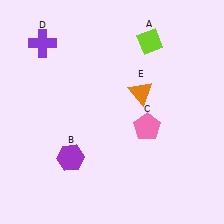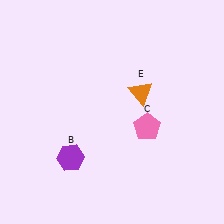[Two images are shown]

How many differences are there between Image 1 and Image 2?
There are 2 differences between the two images.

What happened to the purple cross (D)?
The purple cross (D) was removed in Image 2. It was in the top-left area of Image 1.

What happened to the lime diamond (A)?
The lime diamond (A) was removed in Image 2. It was in the top-right area of Image 1.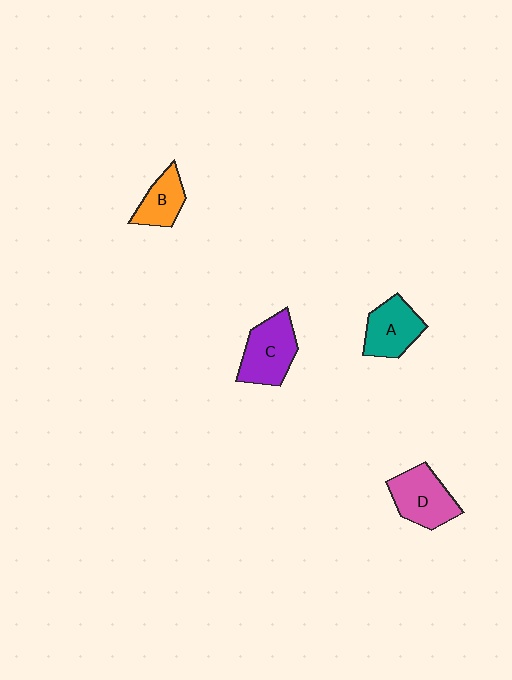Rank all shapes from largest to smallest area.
From largest to smallest: C (purple), D (pink), A (teal), B (orange).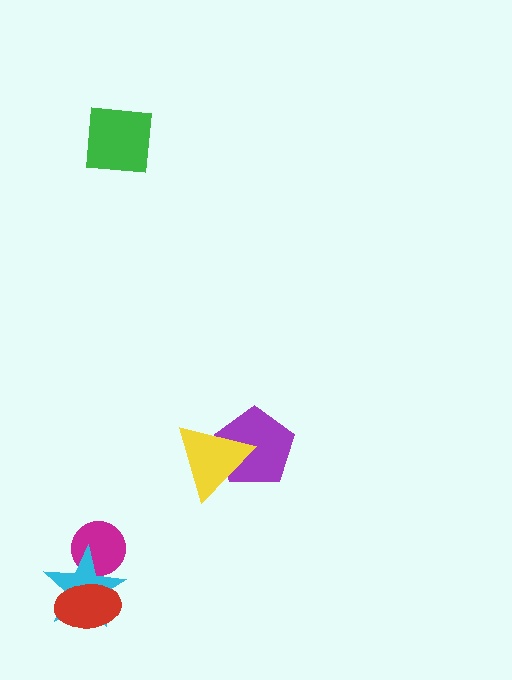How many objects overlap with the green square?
0 objects overlap with the green square.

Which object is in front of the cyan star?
The red ellipse is in front of the cyan star.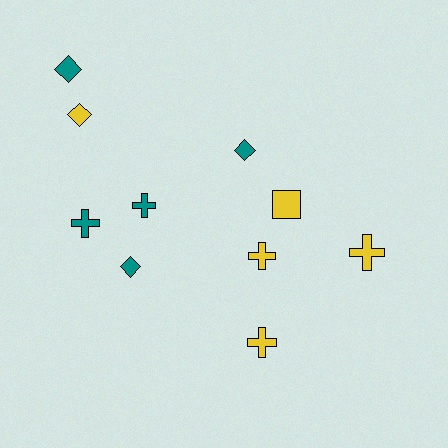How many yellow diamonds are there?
There is 1 yellow diamond.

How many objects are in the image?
There are 10 objects.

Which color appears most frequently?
Teal, with 5 objects.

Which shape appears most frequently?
Cross, with 5 objects.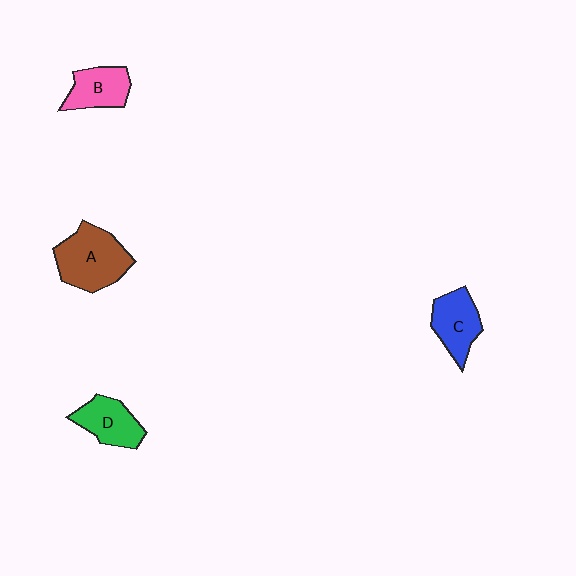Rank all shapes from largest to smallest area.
From largest to smallest: A (brown), C (blue), D (green), B (pink).